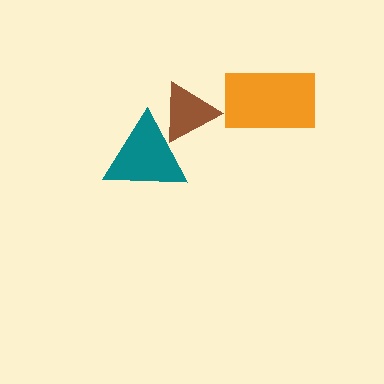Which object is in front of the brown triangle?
The teal triangle is in front of the brown triangle.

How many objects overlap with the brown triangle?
1 object overlaps with the brown triangle.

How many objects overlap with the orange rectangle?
0 objects overlap with the orange rectangle.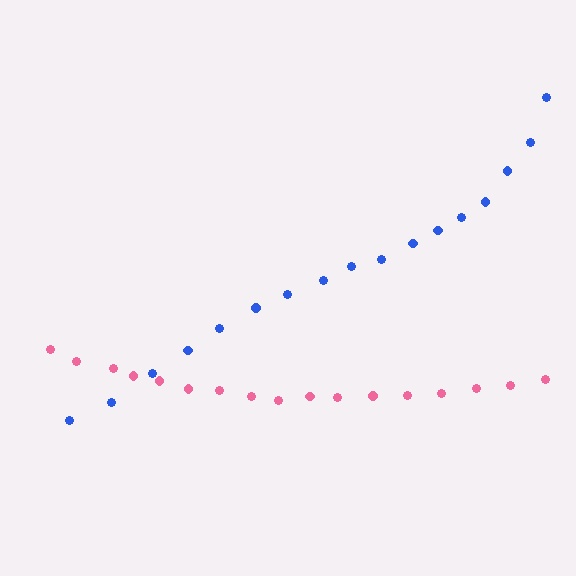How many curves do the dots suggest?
There are 2 distinct paths.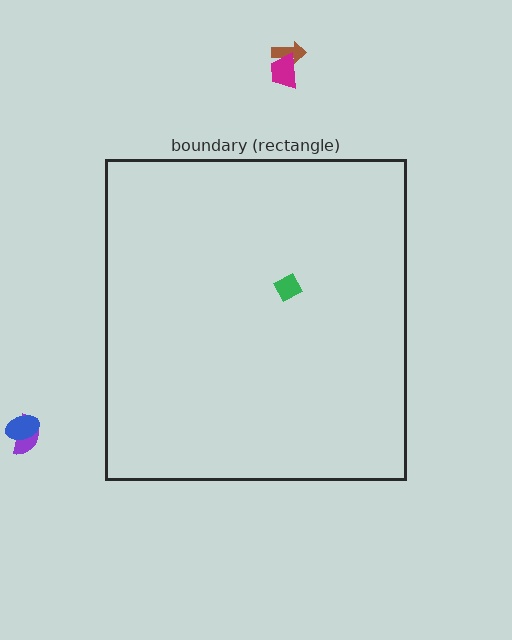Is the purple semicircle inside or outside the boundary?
Outside.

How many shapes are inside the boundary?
1 inside, 4 outside.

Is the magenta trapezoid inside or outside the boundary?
Outside.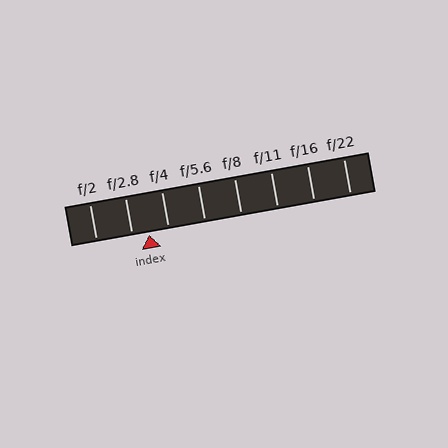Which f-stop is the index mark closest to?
The index mark is closest to f/2.8.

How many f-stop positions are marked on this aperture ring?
There are 8 f-stop positions marked.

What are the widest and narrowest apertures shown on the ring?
The widest aperture shown is f/2 and the narrowest is f/22.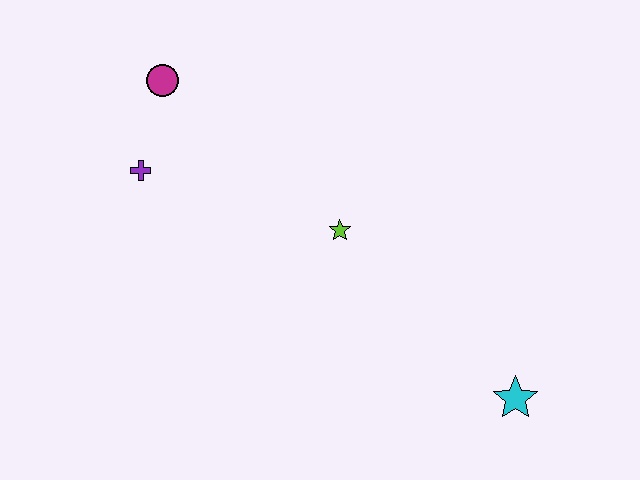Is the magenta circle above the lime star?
Yes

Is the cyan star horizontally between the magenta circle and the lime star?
No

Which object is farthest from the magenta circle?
The cyan star is farthest from the magenta circle.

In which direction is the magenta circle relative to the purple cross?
The magenta circle is above the purple cross.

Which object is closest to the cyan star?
The lime star is closest to the cyan star.